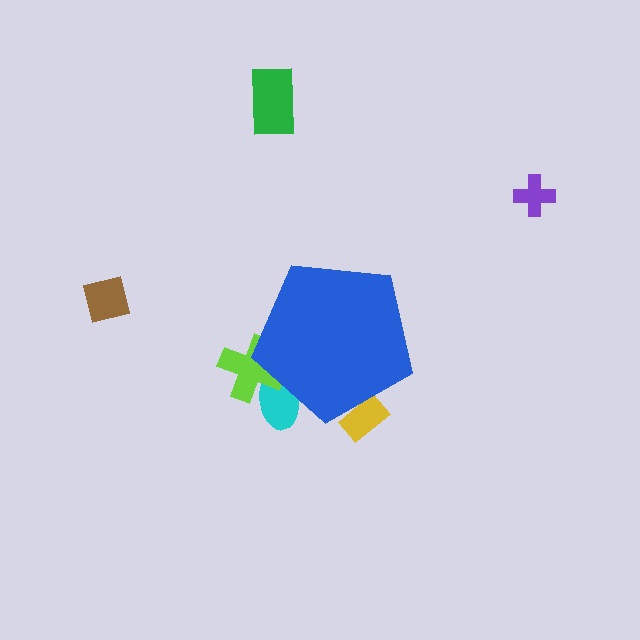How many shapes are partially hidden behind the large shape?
3 shapes are partially hidden.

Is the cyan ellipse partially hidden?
Yes, the cyan ellipse is partially hidden behind the blue pentagon.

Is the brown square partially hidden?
No, the brown square is fully visible.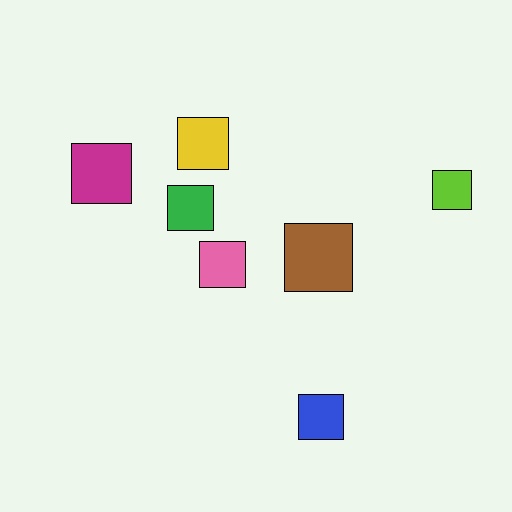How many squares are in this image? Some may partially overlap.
There are 7 squares.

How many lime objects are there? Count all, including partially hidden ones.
There is 1 lime object.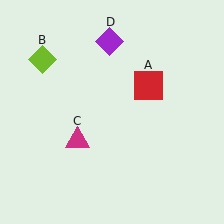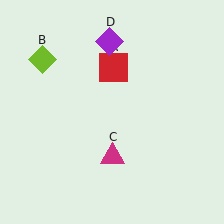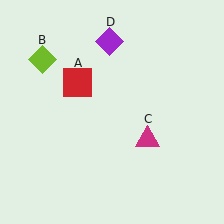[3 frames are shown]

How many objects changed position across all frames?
2 objects changed position: red square (object A), magenta triangle (object C).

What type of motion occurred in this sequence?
The red square (object A), magenta triangle (object C) rotated counterclockwise around the center of the scene.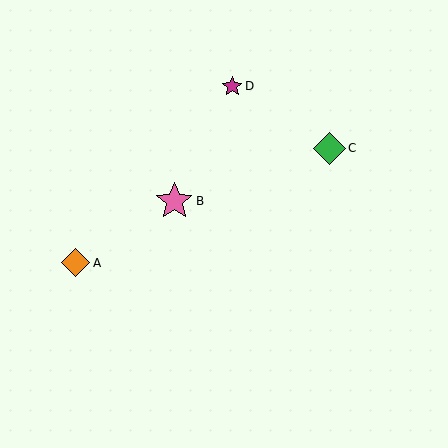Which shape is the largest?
The pink star (labeled B) is the largest.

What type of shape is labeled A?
Shape A is an orange diamond.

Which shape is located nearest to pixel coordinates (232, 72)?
The magenta star (labeled D) at (232, 86) is nearest to that location.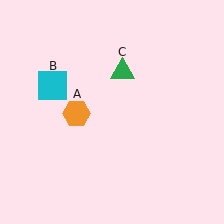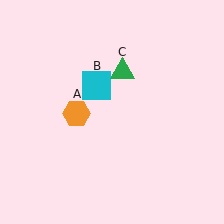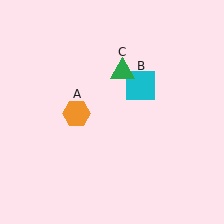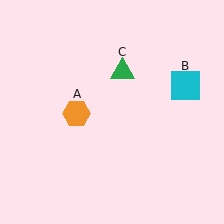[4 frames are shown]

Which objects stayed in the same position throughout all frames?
Orange hexagon (object A) and green triangle (object C) remained stationary.